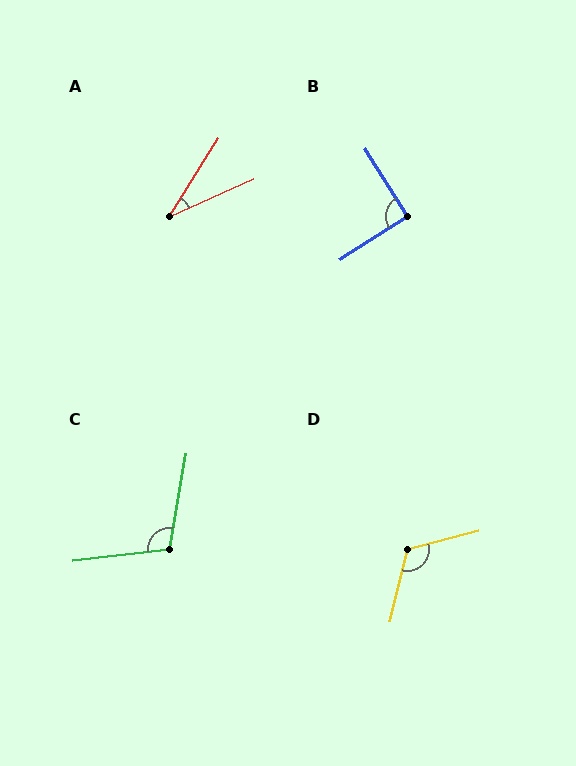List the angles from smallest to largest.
A (34°), B (90°), C (106°), D (119°).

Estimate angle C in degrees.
Approximately 106 degrees.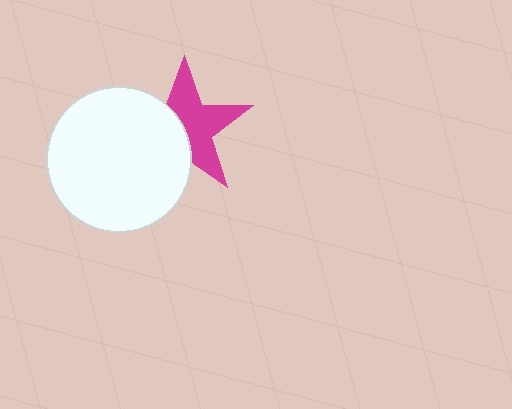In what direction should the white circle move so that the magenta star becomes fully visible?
The white circle should move left. That is the shortest direction to clear the overlap and leave the magenta star fully visible.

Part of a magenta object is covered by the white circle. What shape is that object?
It is a star.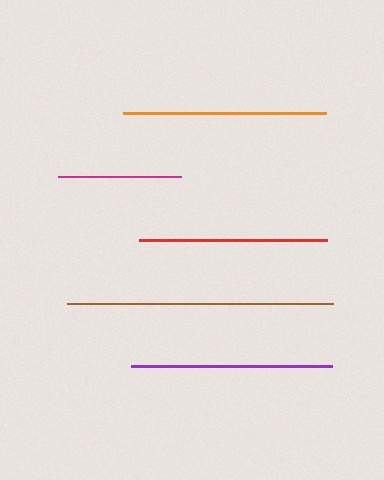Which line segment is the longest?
The brown line is the longest at approximately 266 pixels.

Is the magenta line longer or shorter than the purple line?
The purple line is longer than the magenta line.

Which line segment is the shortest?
The magenta line is the shortest at approximately 122 pixels.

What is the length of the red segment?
The red segment is approximately 188 pixels long.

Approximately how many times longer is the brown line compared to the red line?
The brown line is approximately 1.4 times the length of the red line.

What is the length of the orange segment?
The orange segment is approximately 203 pixels long.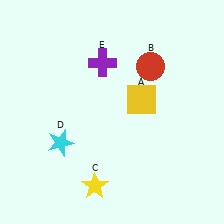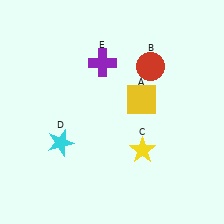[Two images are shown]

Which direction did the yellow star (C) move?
The yellow star (C) moved right.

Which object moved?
The yellow star (C) moved right.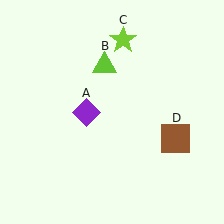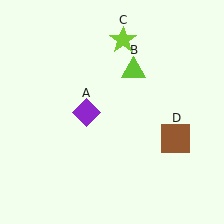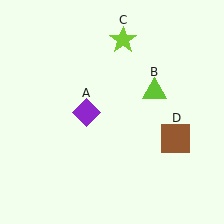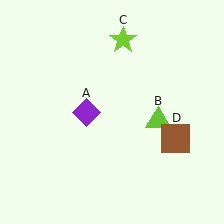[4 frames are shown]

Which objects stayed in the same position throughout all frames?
Purple diamond (object A) and lime star (object C) and brown square (object D) remained stationary.